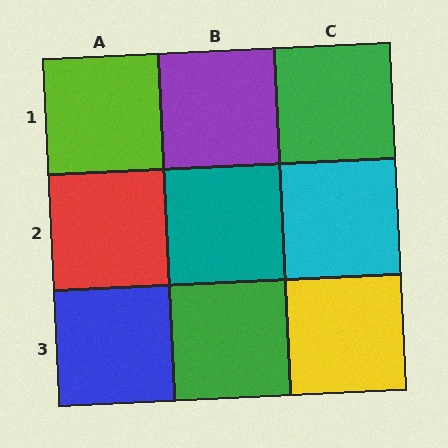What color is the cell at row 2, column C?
Cyan.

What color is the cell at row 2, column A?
Red.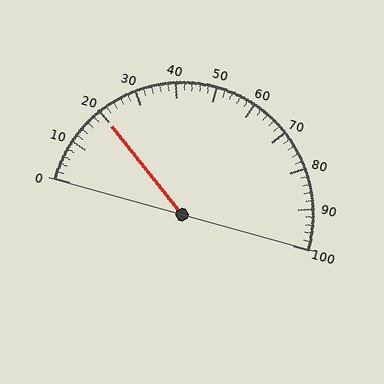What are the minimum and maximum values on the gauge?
The gauge ranges from 0 to 100.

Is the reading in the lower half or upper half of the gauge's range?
The reading is in the lower half of the range (0 to 100).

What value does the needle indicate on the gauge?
The needle indicates approximately 20.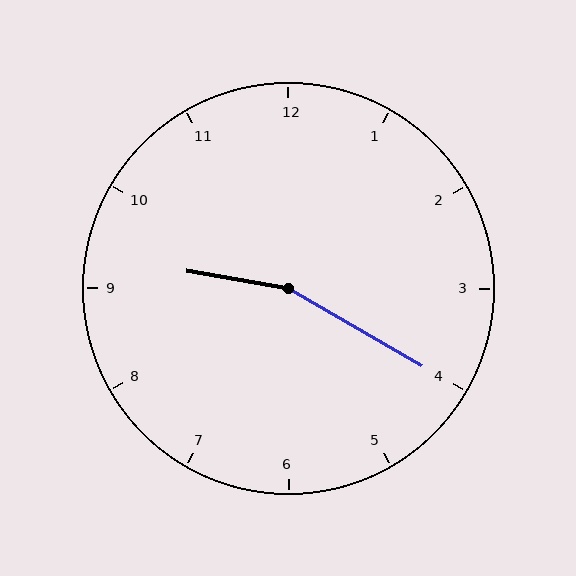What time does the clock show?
9:20.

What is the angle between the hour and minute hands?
Approximately 160 degrees.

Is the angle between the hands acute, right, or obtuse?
It is obtuse.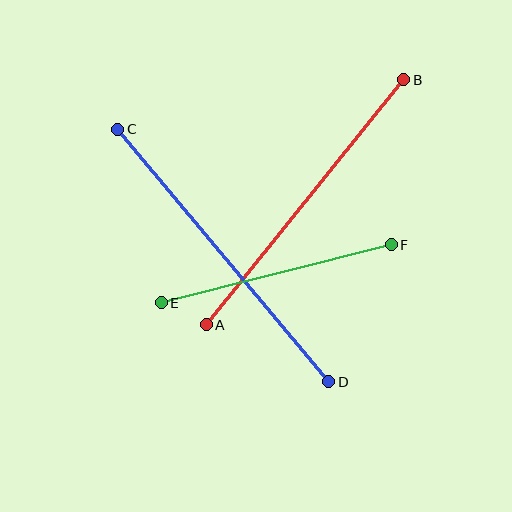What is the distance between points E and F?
The distance is approximately 237 pixels.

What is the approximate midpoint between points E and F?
The midpoint is at approximately (276, 274) pixels.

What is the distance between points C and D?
The distance is approximately 329 pixels.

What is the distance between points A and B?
The distance is approximately 315 pixels.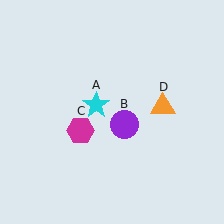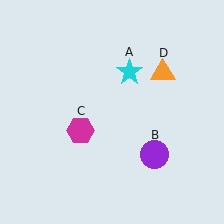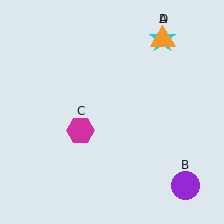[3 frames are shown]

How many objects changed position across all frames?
3 objects changed position: cyan star (object A), purple circle (object B), orange triangle (object D).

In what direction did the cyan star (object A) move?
The cyan star (object A) moved up and to the right.